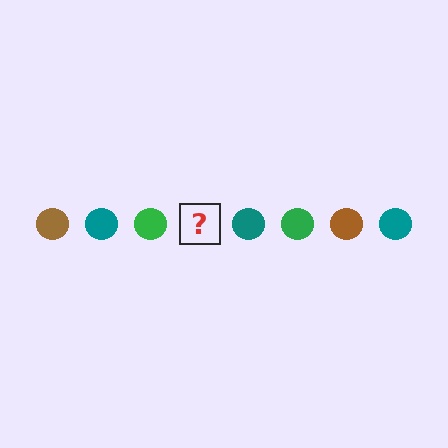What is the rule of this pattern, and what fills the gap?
The rule is that the pattern cycles through brown, teal, green circles. The gap should be filled with a brown circle.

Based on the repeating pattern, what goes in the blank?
The blank should be a brown circle.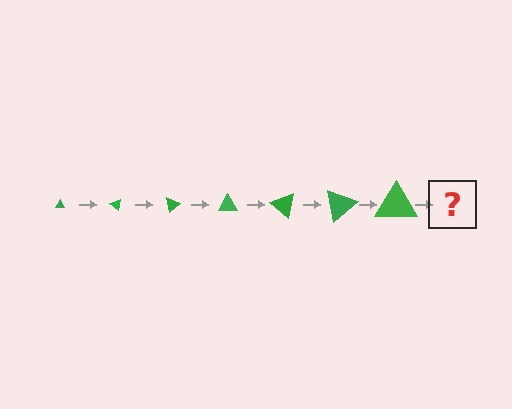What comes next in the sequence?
The next element should be a triangle, larger than the previous one and rotated 280 degrees from the start.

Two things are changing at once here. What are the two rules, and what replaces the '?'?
The two rules are that the triangle grows larger each step and it rotates 40 degrees each step. The '?' should be a triangle, larger than the previous one and rotated 280 degrees from the start.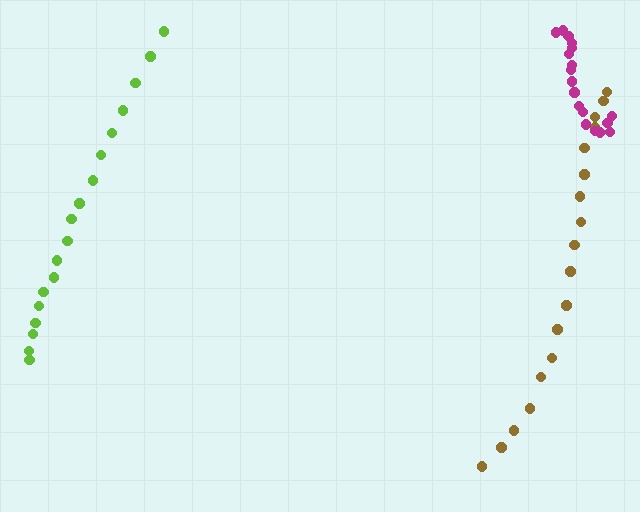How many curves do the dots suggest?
There are 3 distinct paths.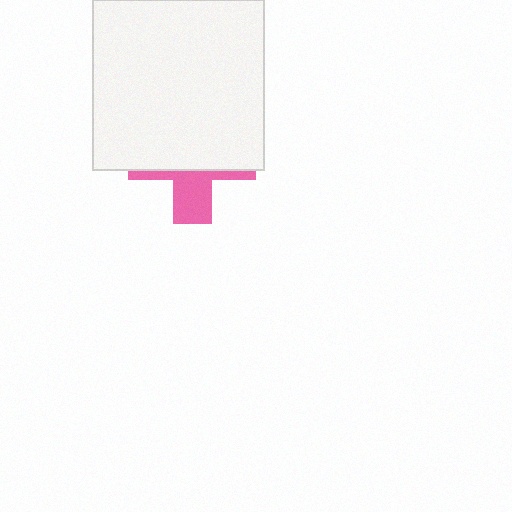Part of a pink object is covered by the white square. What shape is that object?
It is a cross.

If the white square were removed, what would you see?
You would see the complete pink cross.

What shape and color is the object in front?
The object in front is a white square.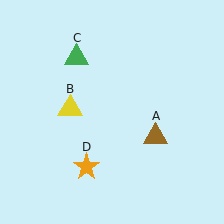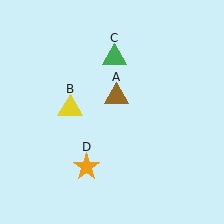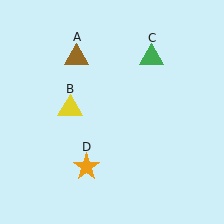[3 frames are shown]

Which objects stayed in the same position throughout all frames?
Yellow triangle (object B) and orange star (object D) remained stationary.